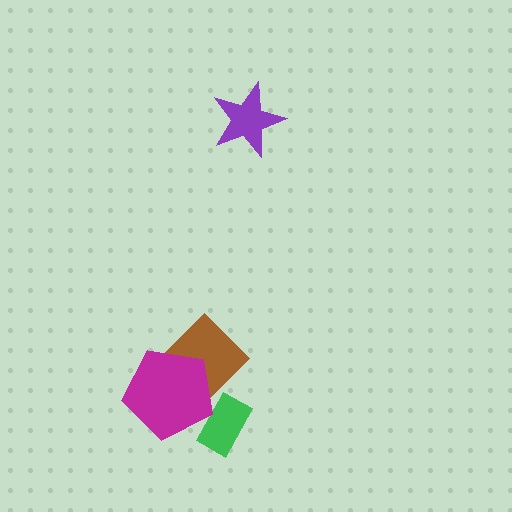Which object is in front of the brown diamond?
The magenta pentagon is in front of the brown diamond.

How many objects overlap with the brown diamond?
1 object overlaps with the brown diamond.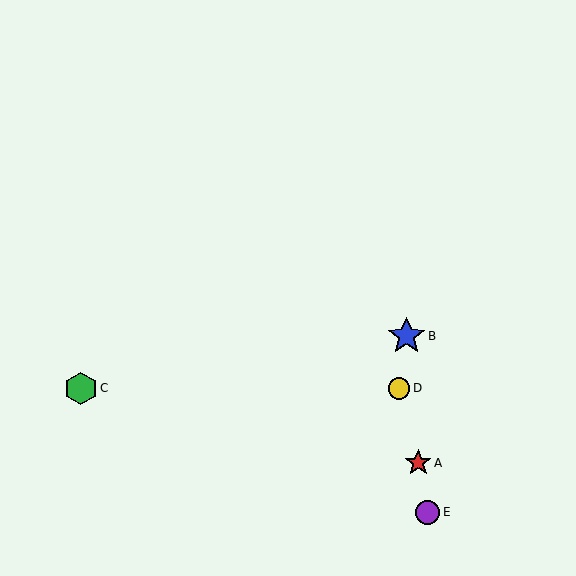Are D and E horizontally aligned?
No, D is at y≈388 and E is at y≈512.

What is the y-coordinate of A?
Object A is at y≈463.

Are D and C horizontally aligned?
Yes, both are at y≈388.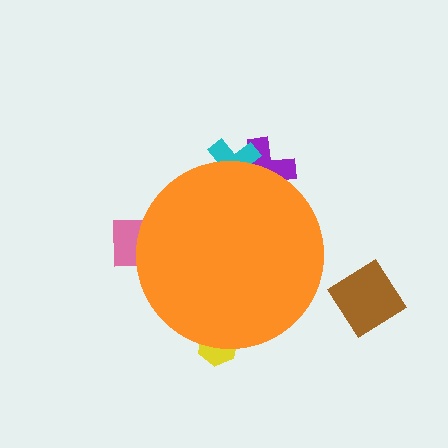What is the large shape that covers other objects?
An orange circle.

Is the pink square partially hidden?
Yes, the pink square is partially hidden behind the orange circle.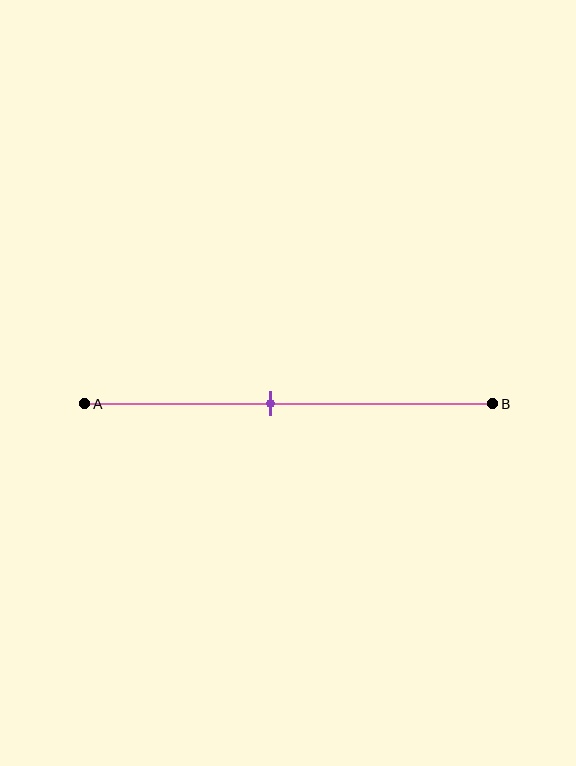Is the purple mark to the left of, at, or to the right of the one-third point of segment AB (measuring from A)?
The purple mark is to the right of the one-third point of segment AB.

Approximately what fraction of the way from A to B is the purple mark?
The purple mark is approximately 45% of the way from A to B.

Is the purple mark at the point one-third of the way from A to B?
No, the mark is at about 45% from A, not at the 33% one-third point.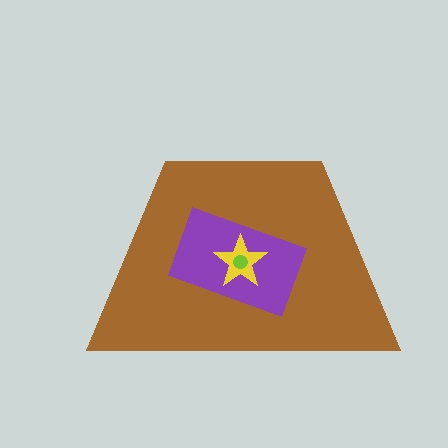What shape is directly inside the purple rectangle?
The yellow star.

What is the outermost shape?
The brown trapezoid.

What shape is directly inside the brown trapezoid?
The purple rectangle.